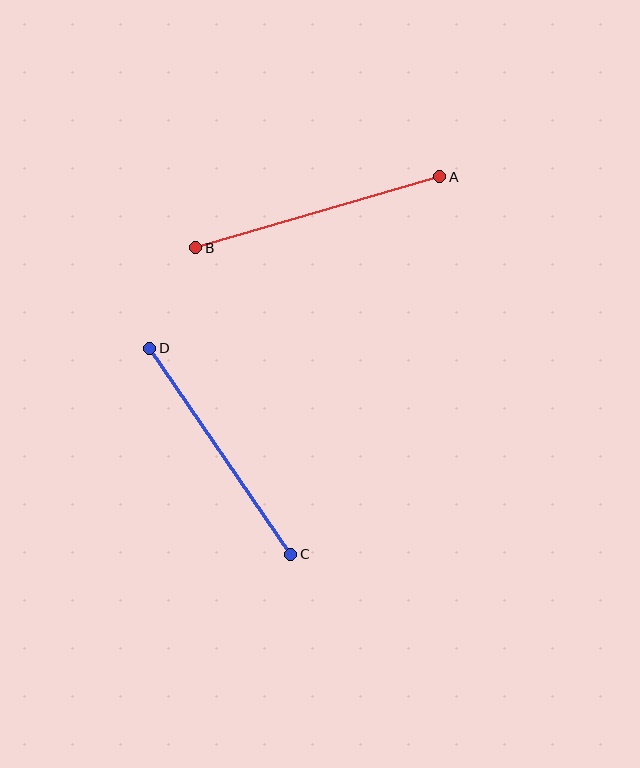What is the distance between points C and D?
The distance is approximately 250 pixels.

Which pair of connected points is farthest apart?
Points A and B are farthest apart.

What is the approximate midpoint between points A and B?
The midpoint is at approximately (318, 212) pixels.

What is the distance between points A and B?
The distance is approximately 254 pixels.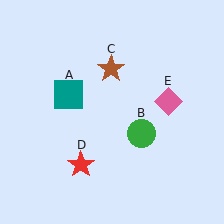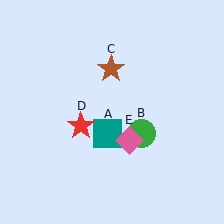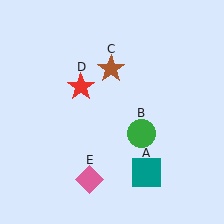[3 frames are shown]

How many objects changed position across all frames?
3 objects changed position: teal square (object A), red star (object D), pink diamond (object E).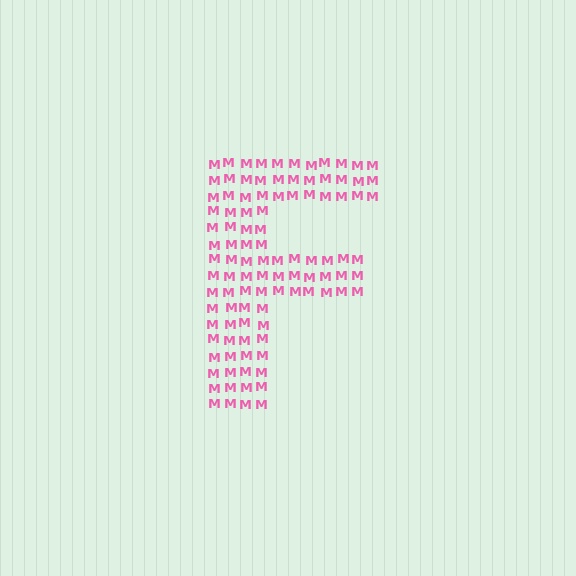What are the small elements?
The small elements are letter M's.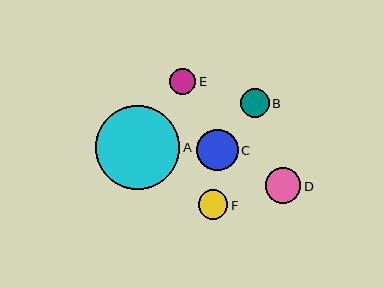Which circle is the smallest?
Circle E is the smallest with a size of approximately 26 pixels.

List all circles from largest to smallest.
From largest to smallest: A, C, D, F, B, E.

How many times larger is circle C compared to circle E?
Circle C is approximately 1.6 times the size of circle E.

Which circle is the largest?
Circle A is the largest with a size of approximately 84 pixels.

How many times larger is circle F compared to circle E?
Circle F is approximately 1.1 times the size of circle E.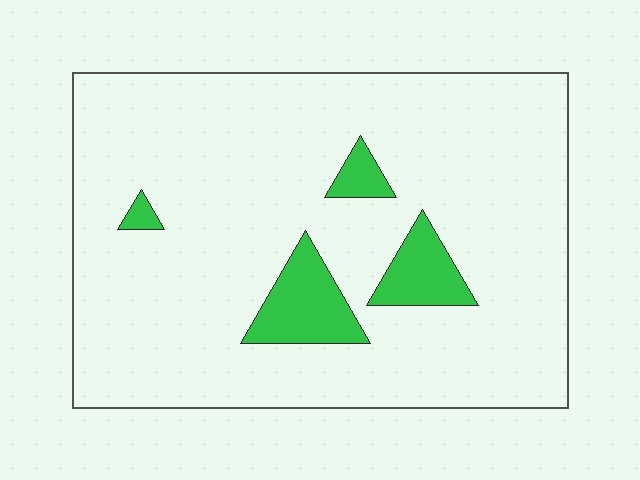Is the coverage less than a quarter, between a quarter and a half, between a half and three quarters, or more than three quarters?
Less than a quarter.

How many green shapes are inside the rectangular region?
4.